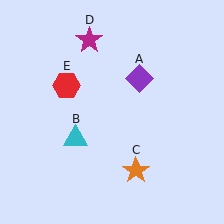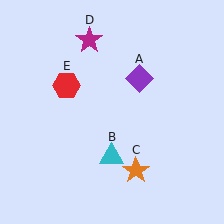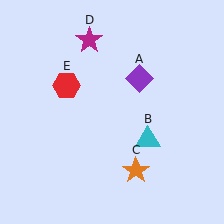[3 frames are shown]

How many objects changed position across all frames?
1 object changed position: cyan triangle (object B).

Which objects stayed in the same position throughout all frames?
Purple diamond (object A) and orange star (object C) and magenta star (object D) and red hexagon (object E) remained stationary.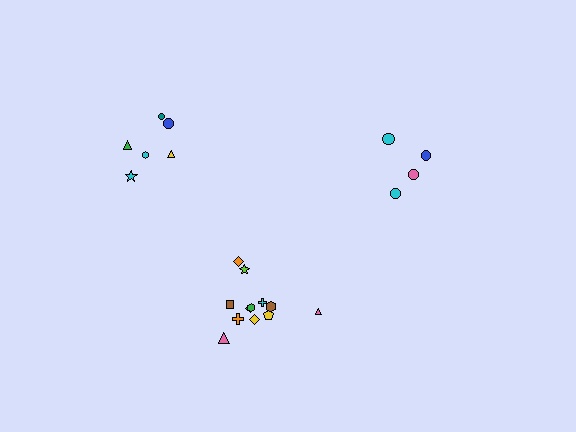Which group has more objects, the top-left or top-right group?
The top-left group.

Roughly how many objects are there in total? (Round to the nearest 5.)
Roughly 20 objects in total.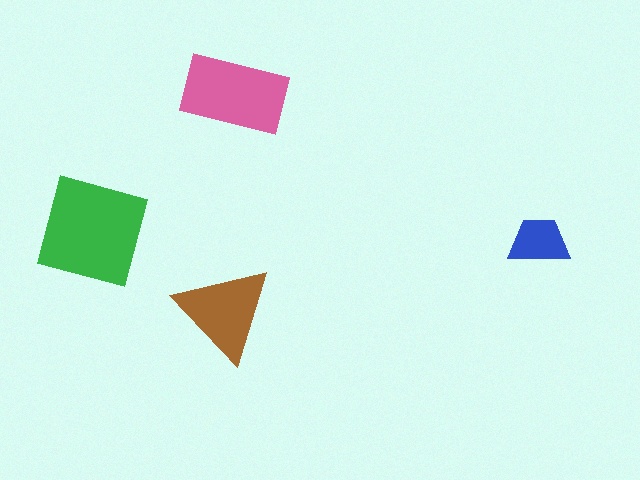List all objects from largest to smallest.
The green square, the pink rectangle, the brown triangle, the blue trapezoid.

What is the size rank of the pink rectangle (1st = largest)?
2nd.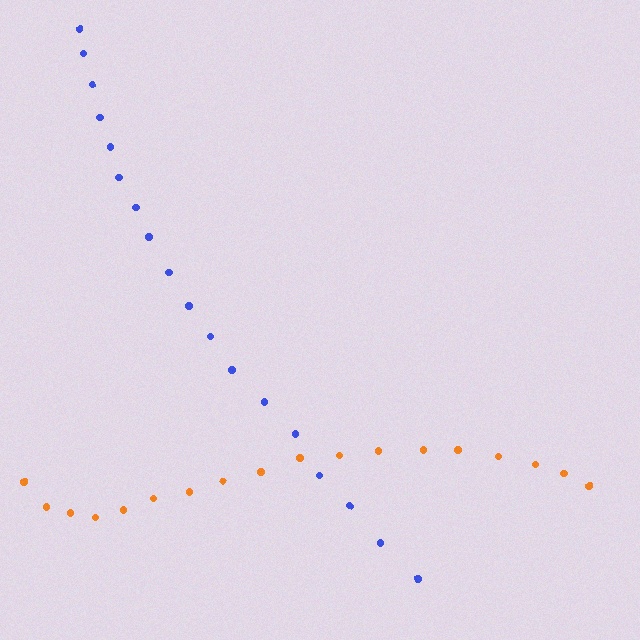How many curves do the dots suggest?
There are 2 distinct paths.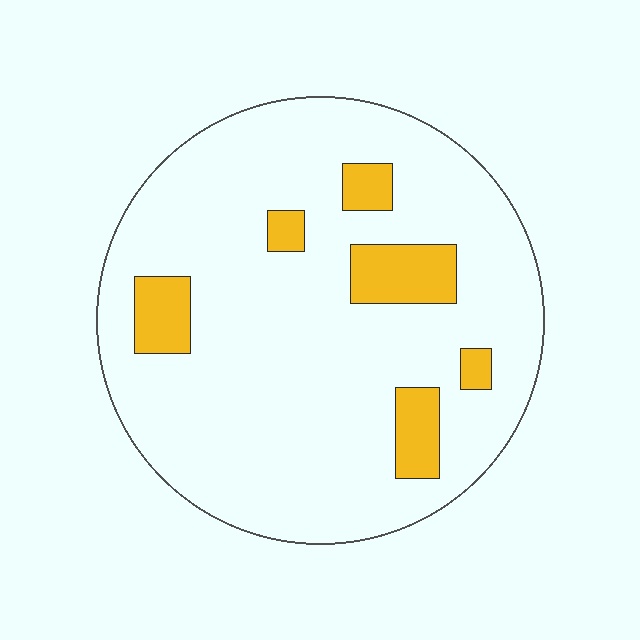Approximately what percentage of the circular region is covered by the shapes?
Approximately 15%.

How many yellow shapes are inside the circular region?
6.